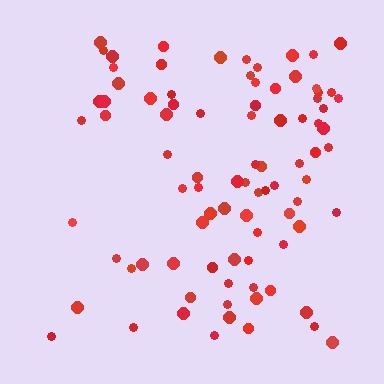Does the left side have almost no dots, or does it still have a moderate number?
Still a moderate number, just noticeably fewer than the right.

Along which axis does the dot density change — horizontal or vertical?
Horizontal.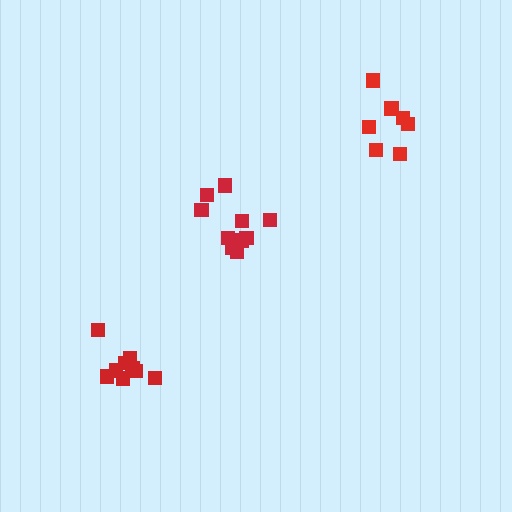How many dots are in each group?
Group 1: 10 dots, Group 2: 10 dots, Group 3: 7 dots (27 total).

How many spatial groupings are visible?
There are 3 spatial groupings.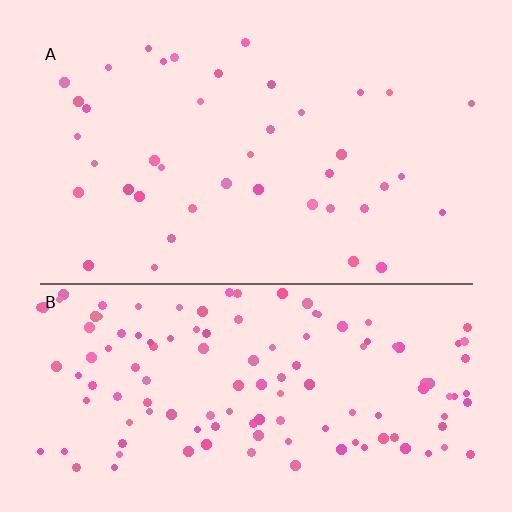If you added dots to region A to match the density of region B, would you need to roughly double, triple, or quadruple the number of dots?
Approximately triple.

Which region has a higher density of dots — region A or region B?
B (the bottom).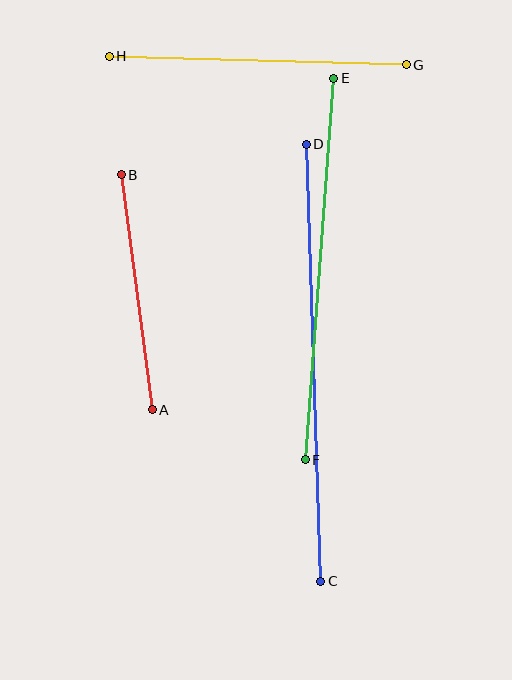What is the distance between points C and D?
The distance is approximately 437 pixels.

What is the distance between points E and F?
The distance is approximately 383 pixels.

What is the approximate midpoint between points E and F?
The midpoint is at approximately (320, 269) pixels.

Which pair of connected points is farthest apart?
Points C and D are farthest apart.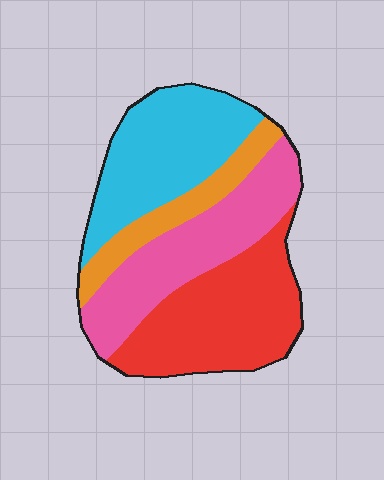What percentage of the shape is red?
Red covers around 30% of the shape.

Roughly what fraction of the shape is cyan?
Cyan covers 28% of the shape.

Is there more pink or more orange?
Pink.